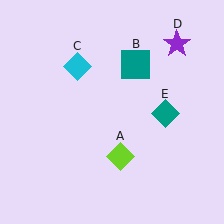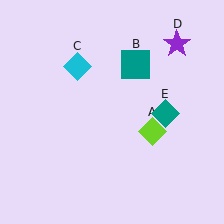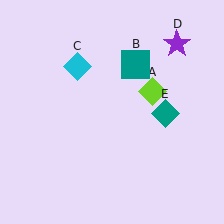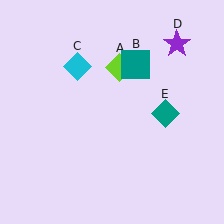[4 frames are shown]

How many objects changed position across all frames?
1 object changed position: lime diamond (object A).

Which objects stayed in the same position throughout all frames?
Teal square (object B) and cyan diamond (object C) and purple star (object D) and teal diamond (object E) remained stationary.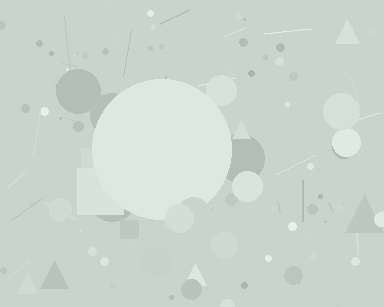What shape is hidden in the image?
A circle is hidden in the image.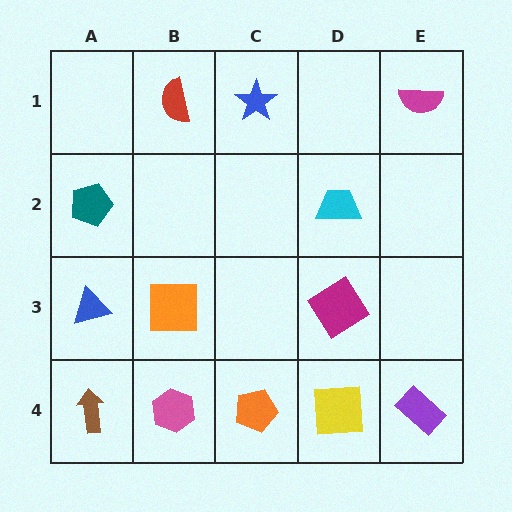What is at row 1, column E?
A magenta semicircle.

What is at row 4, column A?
A brown arrow.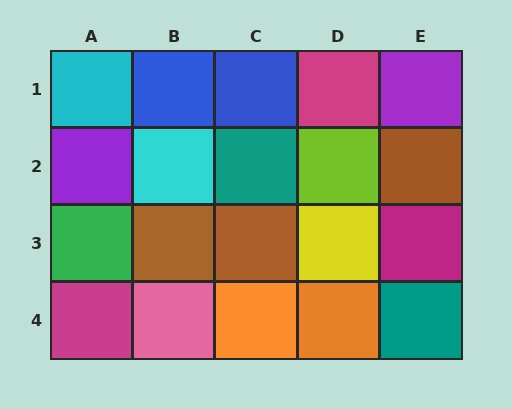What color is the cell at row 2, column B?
Cyan.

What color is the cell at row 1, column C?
Blue.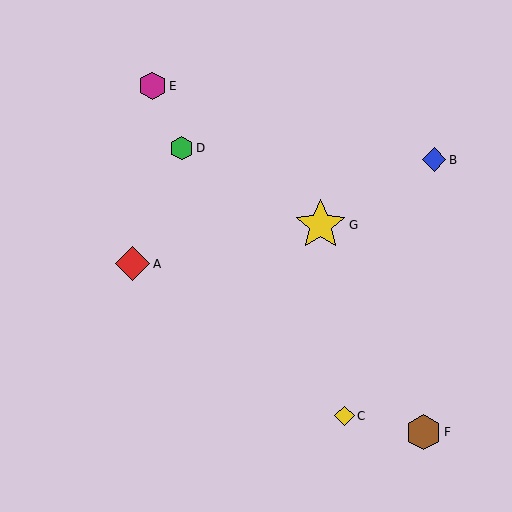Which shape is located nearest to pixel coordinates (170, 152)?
The green hexagon (labeled D) at (182, 148) is nearest to that location.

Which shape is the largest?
The yellow star (labeled G) is the largest.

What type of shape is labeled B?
Shape B is a blue diamond.